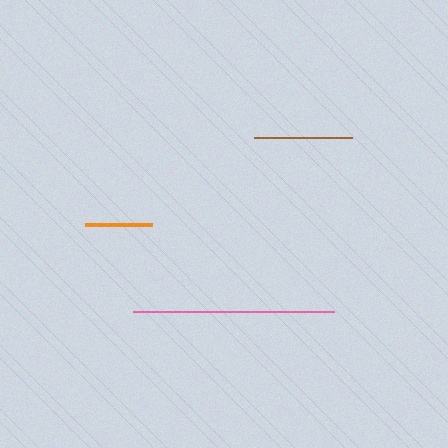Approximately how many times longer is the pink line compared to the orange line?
The pink line is approximately 3.0 times the length of the orange line.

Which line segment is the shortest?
The orange line is the shortest at approximately 67 pixels.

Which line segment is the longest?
The pink line is the longest at approximately 201 pixels.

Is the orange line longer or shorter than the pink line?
The pink line is longer than the orange line.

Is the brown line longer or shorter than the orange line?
The brown line is longer than the orange line.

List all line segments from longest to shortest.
From longest to shortest: pink, brown, orange.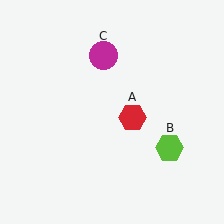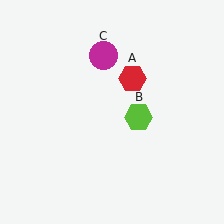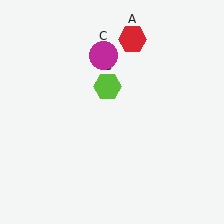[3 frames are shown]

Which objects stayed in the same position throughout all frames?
Magenta circle (object C) remained stationary.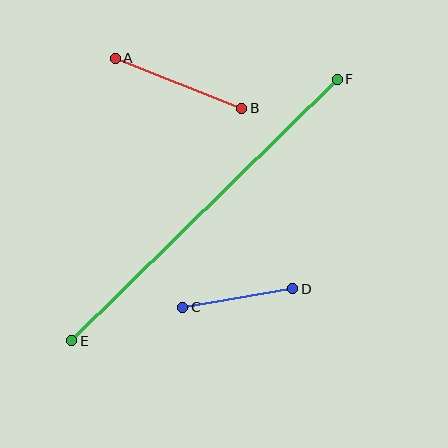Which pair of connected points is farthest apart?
Points E and F are farthest apart.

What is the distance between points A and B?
The distance is approximately 136 pixels.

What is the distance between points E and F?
The distance is approximately 373 pixels.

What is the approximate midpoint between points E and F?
The midpoint is at approximately (204, 210) pixels.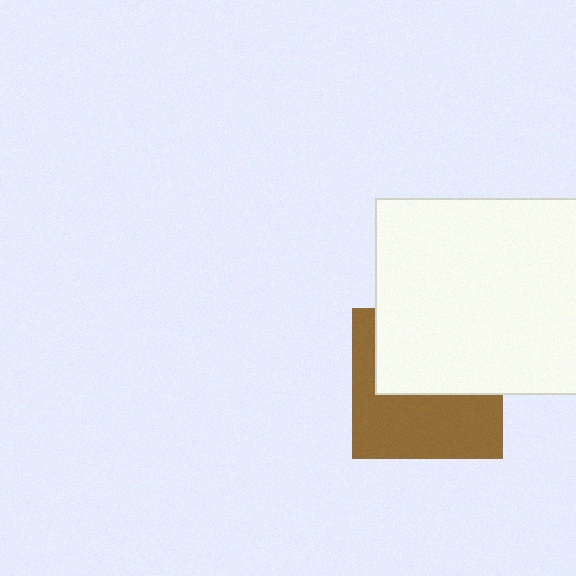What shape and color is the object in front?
The object in front is a white rectangle.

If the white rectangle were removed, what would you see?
You would see the complete brown square.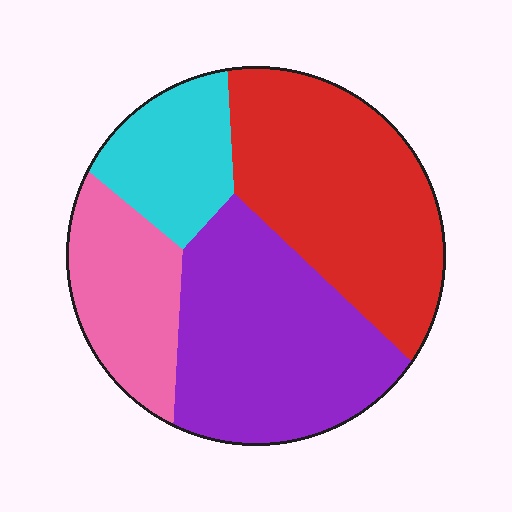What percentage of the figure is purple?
Purple covers 34% of the figure.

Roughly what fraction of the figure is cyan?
Cyan covers 14% of the figure.